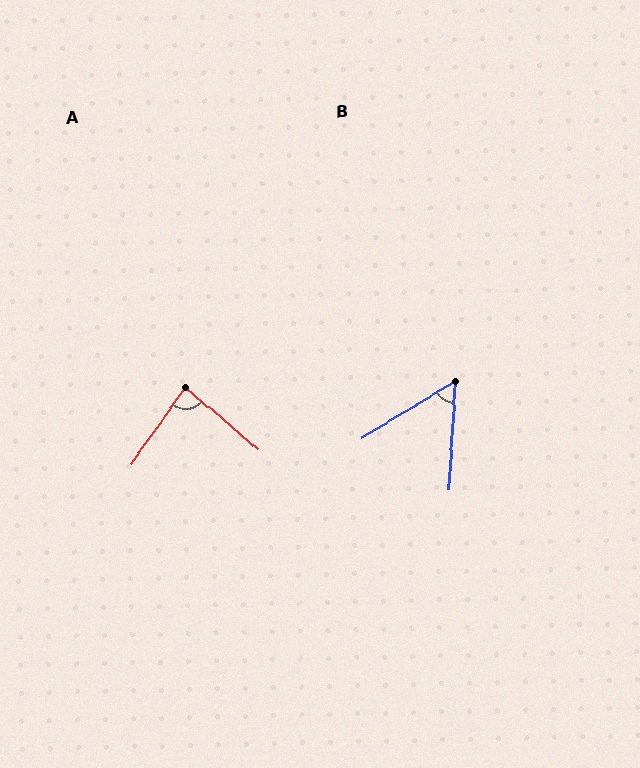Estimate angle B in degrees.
Approximately 56 degrees.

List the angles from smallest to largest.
B (56°), A (85°).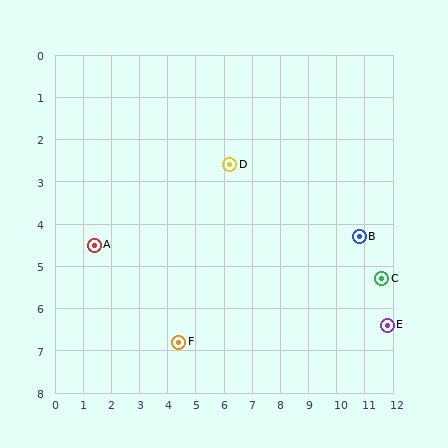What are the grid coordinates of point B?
Point B is at approximately (10.8, 4.3).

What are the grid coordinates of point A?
Point A is at approximately (1.4, 4.5).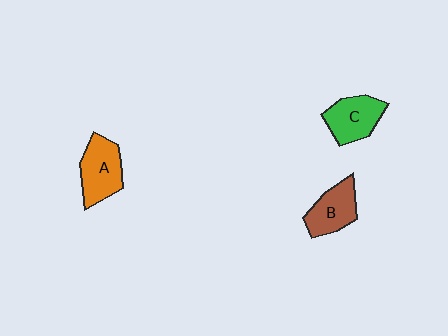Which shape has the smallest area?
Shape B (brown).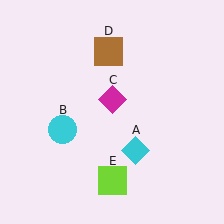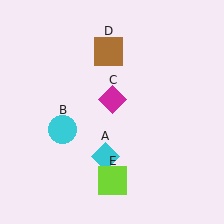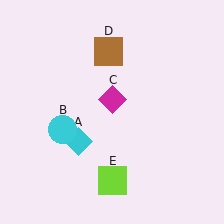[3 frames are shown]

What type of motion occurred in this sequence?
The cyan diamond (object A) rotated clockwise around the center of the scene.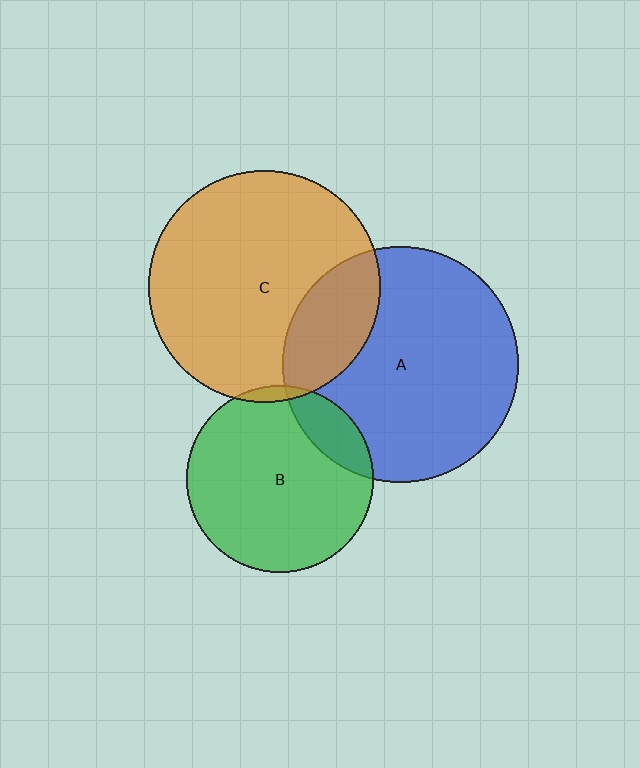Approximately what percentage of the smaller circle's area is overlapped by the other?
Approximately 20%.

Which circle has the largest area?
Circle A (blue).